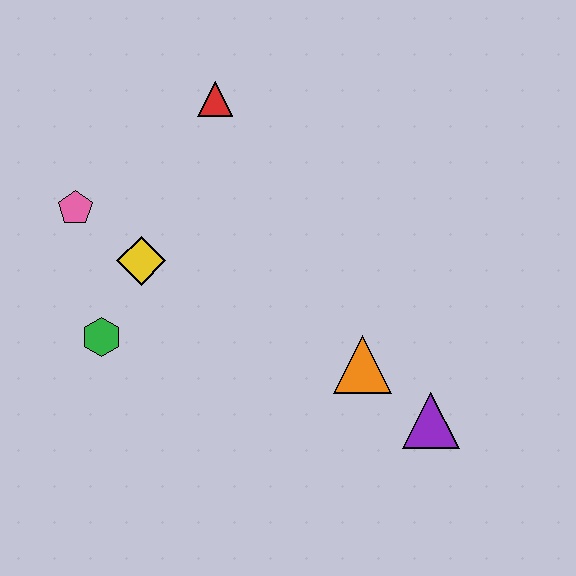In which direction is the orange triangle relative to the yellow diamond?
The orange triangle is to the right of the yellow diamond.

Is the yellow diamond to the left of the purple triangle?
Yes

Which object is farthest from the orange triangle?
The pink pentagon is farthest from the orange triangle.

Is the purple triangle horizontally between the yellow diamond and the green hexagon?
No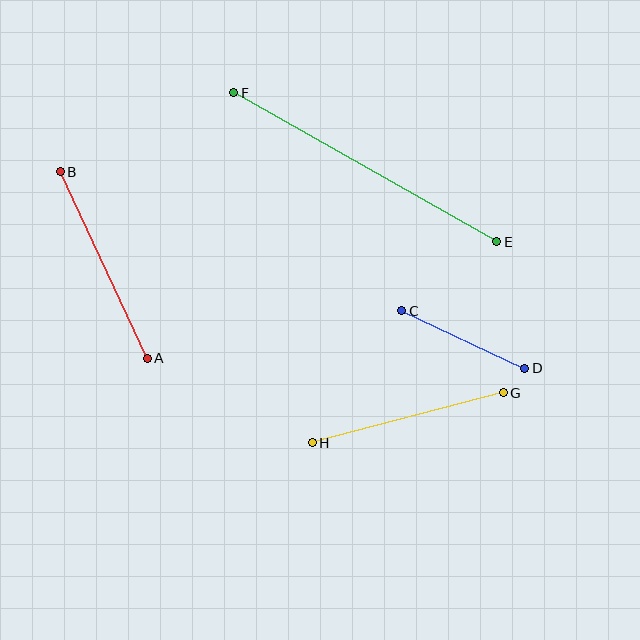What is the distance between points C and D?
The distance is approximately 136 pixels.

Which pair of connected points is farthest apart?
Points E and F are farthest apart.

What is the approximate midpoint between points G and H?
The midpoint is at approximately (408, 418) pixels.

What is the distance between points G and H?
The distance is approximately 197 pixels.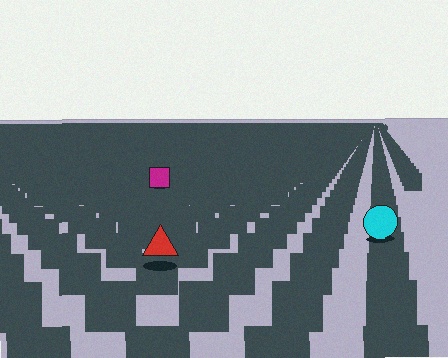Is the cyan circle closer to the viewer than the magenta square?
Yes. The cyan circle is closer — you can tell from the texture gradient: the ground texture is coarser near it.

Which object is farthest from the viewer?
The magenta square is farthest from the viewer. It appears smaller and the ground texture around it is denser.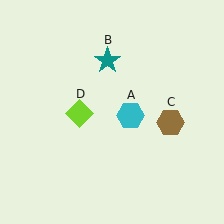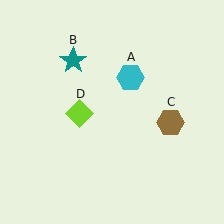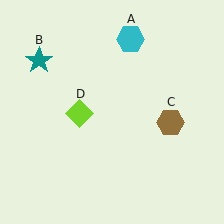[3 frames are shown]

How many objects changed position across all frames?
2 objects changed position: cyan hexagon (object A), teal star (object B).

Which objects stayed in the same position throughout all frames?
Brown hexagon (object C) and lime diamond (object D) remained stationary.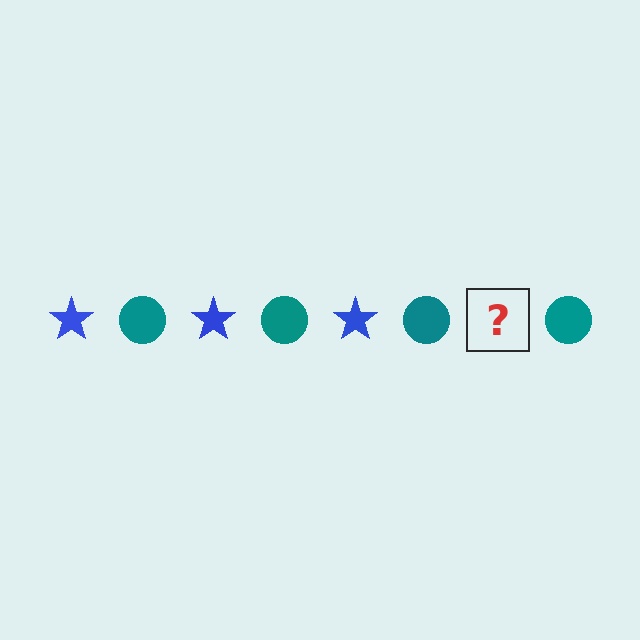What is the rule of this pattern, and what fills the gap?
The rule is that the pattern alternates between blue star and teal circle. The gap should be filled with a blue star.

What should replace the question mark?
The question mark should be replaced with a blue star.